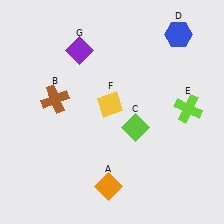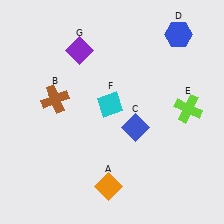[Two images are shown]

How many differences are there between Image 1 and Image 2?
There are 2 differences between the two images.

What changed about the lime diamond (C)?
In Image 1, C is lime. In Image 2, it changed to blue.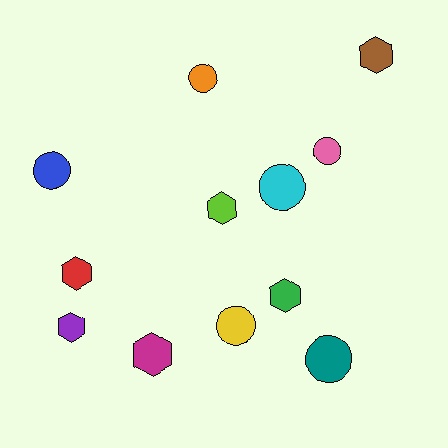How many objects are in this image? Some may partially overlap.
There are 12 objects.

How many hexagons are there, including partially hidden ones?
There are 6 hexagons.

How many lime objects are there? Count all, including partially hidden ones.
There is 1 lime object.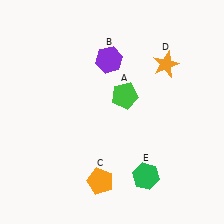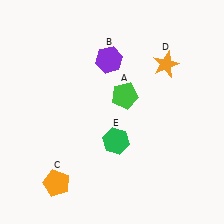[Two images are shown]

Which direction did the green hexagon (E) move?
The green hexagon (E) moved up.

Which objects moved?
The objects that moved are: the orange pentagon (C), the green hexagon (E).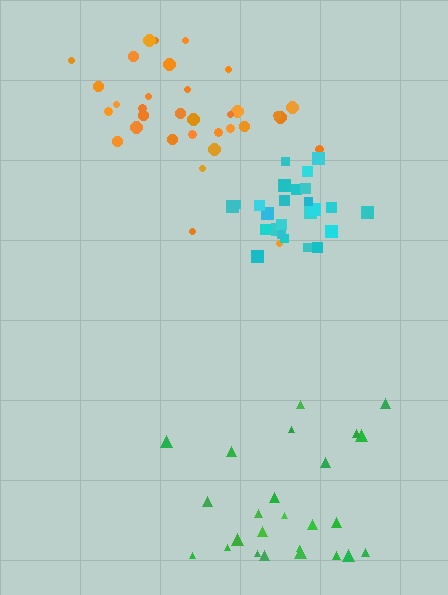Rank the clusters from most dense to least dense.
cyan, orange, green.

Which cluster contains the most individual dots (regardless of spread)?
Orange (33).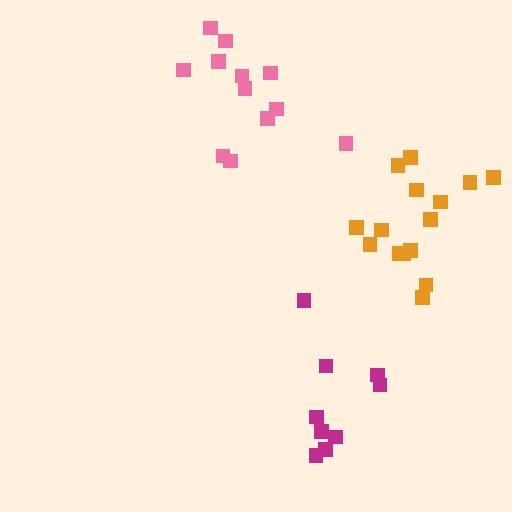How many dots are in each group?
Group 1: 15 dots, Group 2: 12 dots, Group 3: 9 dots (36 total).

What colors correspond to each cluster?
The clusters are colored: orange, pink, magenta.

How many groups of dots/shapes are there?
There are 3 groups.